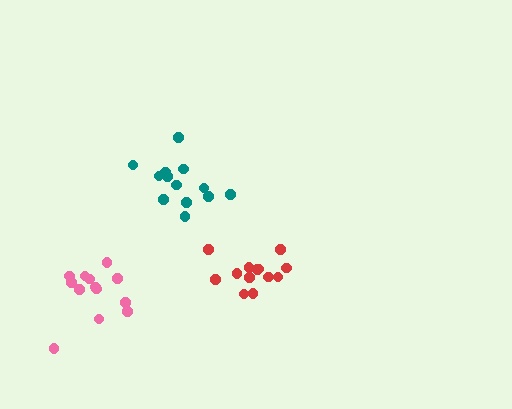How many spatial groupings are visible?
There are 3 spatial groupings.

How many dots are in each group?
Group 1: 13 dots, Group 2: 13 dots, Group 3: 13 dots (39 total).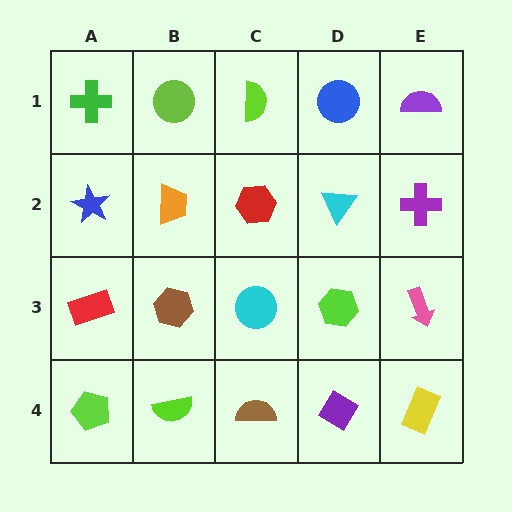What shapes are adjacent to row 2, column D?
A blue circle (row 1, column D), a lime hexagon (row 3, column D), a red hexagon (row 2, column C), a purple cross (row 2, column E).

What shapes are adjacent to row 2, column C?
A lime semicircle (row 1, column C), a cyan circle (row 3, column C), an orange trapezoid (row 2, column B), a cyan triangle (row 2, column D).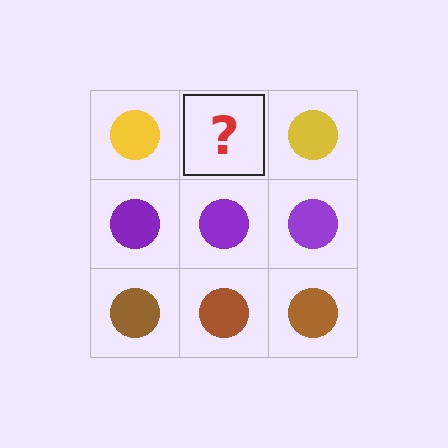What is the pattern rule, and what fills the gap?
The rule is that each row has a consistent color. The gap should be filled with a yellow circle.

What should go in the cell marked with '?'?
The missing cell should contain a yellow circle.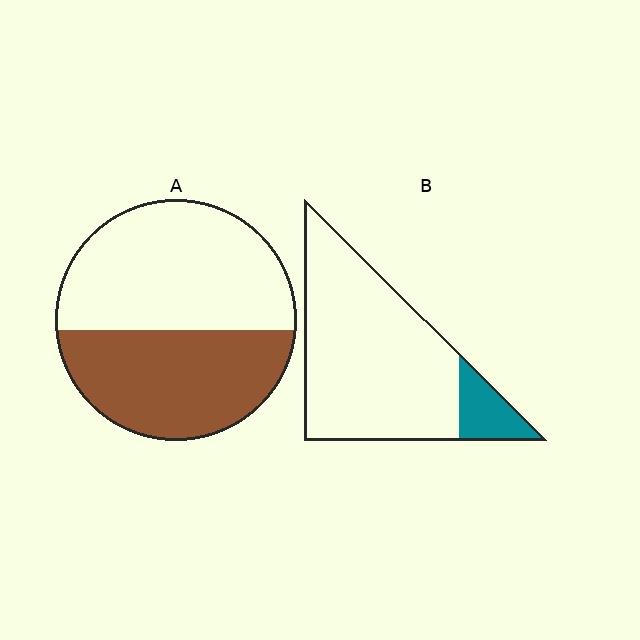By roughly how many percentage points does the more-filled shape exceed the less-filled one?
By roughly 30 percentage points (A over B).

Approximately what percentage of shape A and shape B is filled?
A is approximately 45% and B is approximately 15%.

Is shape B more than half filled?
No.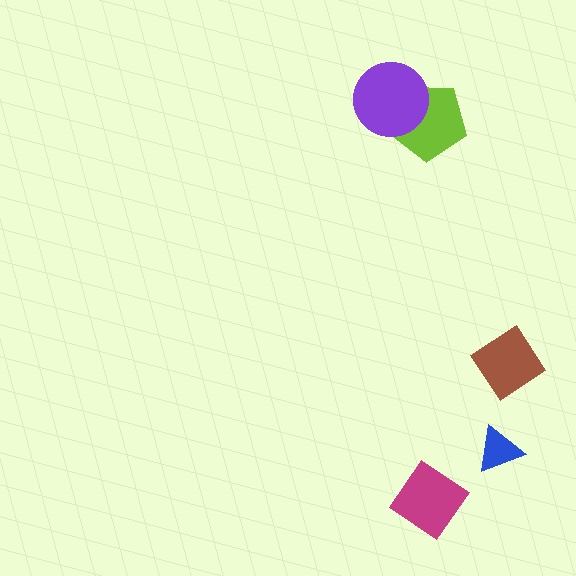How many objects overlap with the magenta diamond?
0 objects overlap with the magenta diamond.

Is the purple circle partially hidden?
No, no other shape covers it.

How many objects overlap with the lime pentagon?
1 object overlaps with the lime pentagon.